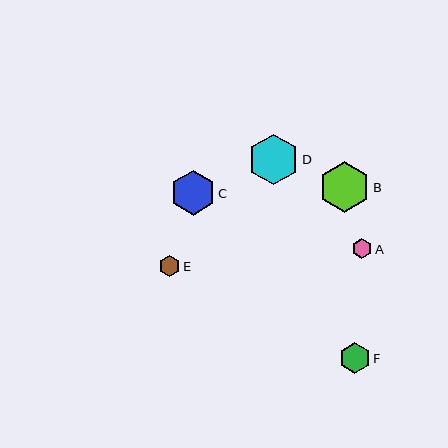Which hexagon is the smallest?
Hexagon A is the smallest with a size of approximately 20 pixels.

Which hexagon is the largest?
Hexagon B is the largest with a size of approximately 51 pixels.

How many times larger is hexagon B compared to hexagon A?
Hexagon B is approximately 2.6 times the size of hexagon A.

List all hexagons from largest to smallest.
From largest to smallest: B, D, C, F, E, A.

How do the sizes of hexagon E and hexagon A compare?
Hexagon E and hexagon A are approximately the same size.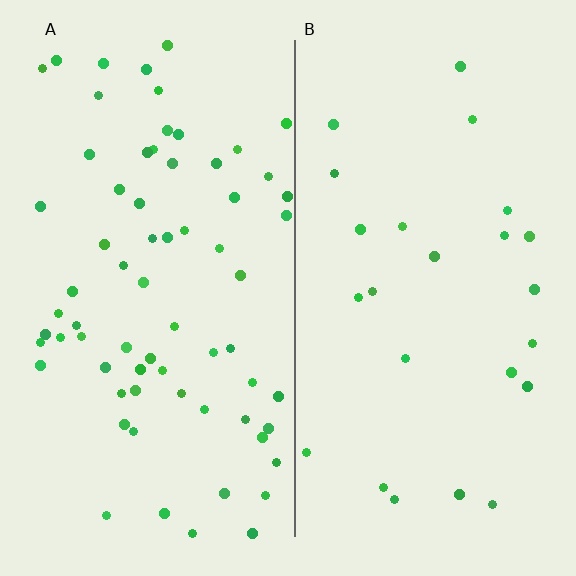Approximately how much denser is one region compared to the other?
Approximately 2.8× — region A over region B.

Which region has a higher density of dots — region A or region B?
A (the left).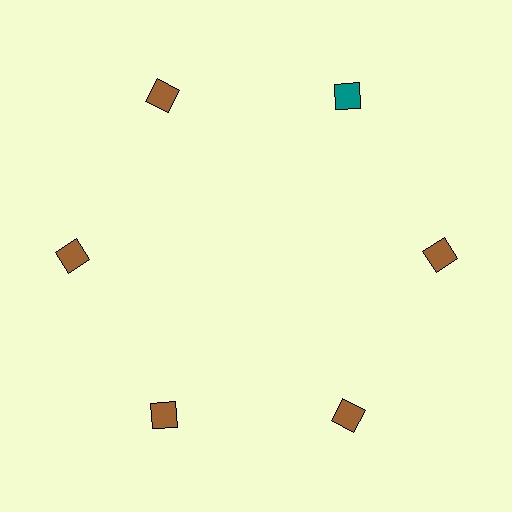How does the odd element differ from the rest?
It has a different color: teal instead of brown.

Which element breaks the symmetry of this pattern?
The teal diamond at roughly the 1 o'clock position breaks the symmetry. All other shapes are brown diamonds.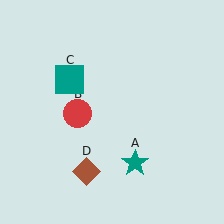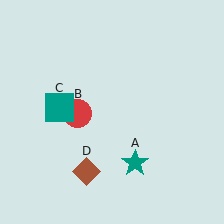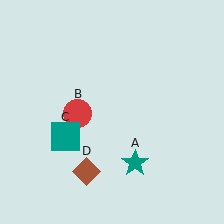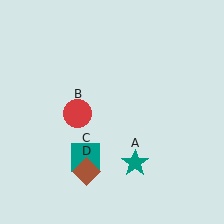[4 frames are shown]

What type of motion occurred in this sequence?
The teal square (object C) rotated counterclockwise around the center of the scene.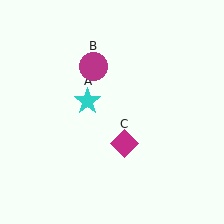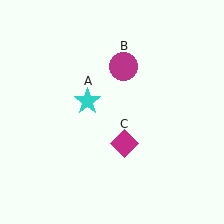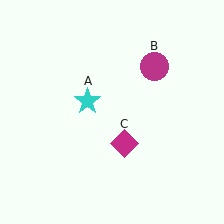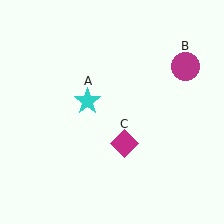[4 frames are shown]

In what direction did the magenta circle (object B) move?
The magenta circle (object B) moved right.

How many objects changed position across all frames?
1 object changed position: magenta circle (object B).